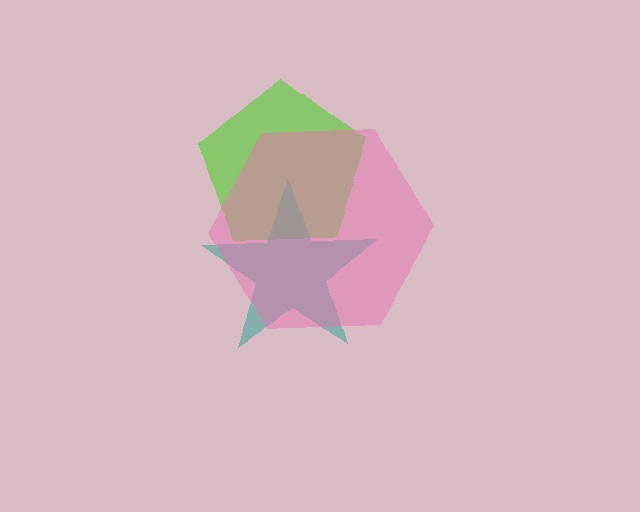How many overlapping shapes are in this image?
There are 3 overlapping shapes in the image.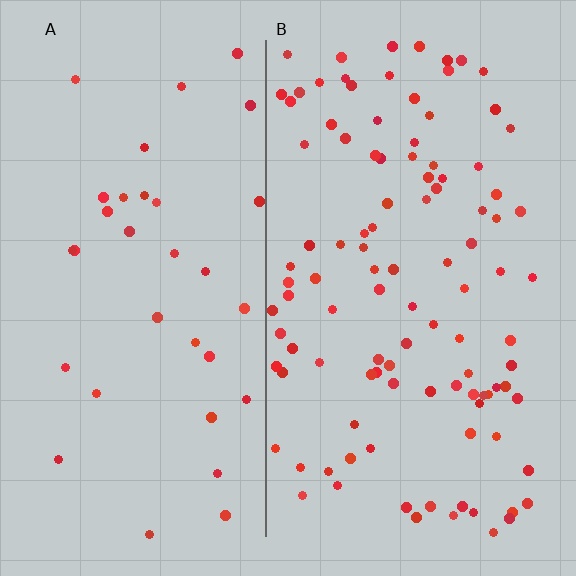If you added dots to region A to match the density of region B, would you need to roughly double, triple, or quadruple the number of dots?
Approximately triple.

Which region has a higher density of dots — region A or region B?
B (the right).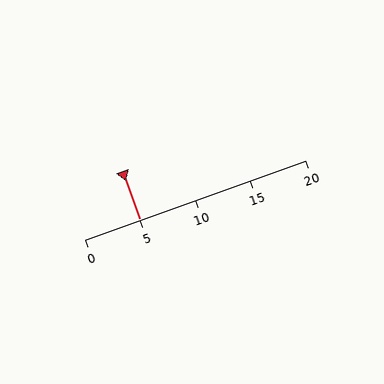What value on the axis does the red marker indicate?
The marker indicates approximately 5.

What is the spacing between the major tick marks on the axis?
The major ticks are spaced 5 apart.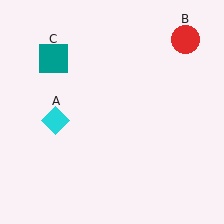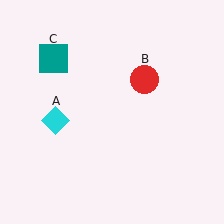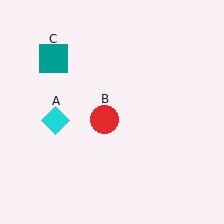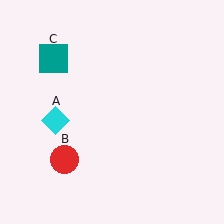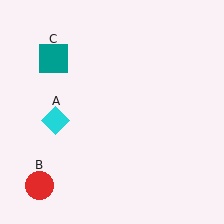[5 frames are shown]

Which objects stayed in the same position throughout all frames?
Cyan diamond (object A) and teal square (object C) remained stationary.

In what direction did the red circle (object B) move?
The red circle (object B) moved down and to the left.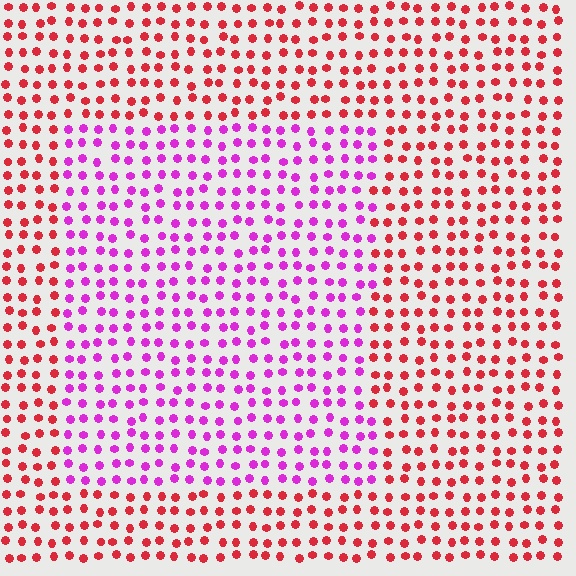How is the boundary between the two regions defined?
The boundary is defined purely by a slight shift in hue (about 52 degrees). Spacing, size, and orientation are identical on both sides.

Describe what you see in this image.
The image is filled with small red elements in a uniform arrangement. A rectangle-shaped region is visible where the elements are tinted to a slightly different hue, forming a subtle color boundary.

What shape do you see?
I see a rectangle.